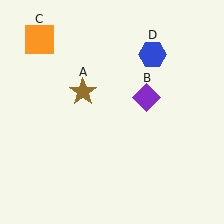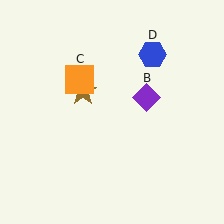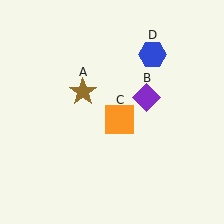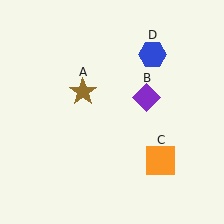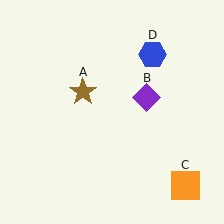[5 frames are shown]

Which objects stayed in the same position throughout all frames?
Brown star (object A) and purple diamond (object B) and blue hexagon (object D) remained stationary.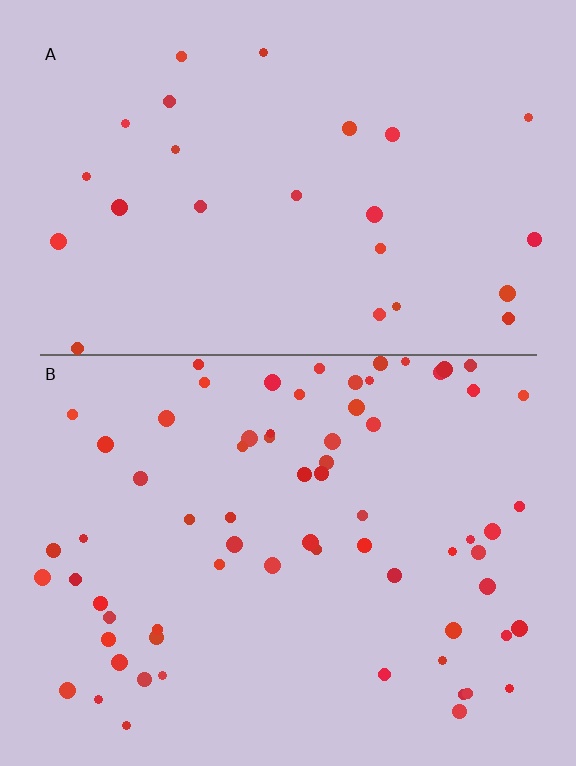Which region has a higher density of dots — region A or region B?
B (the bottom).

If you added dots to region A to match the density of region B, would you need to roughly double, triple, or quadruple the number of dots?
Approximately triple.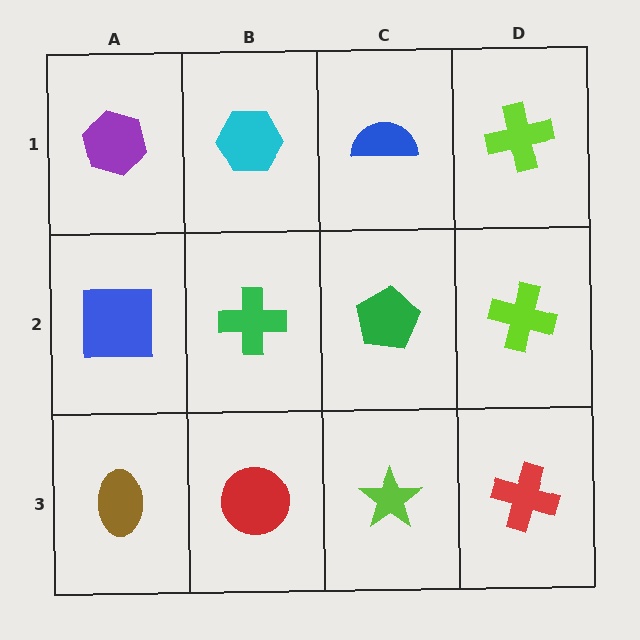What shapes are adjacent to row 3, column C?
A green pentagon (row 2, column C), a red circle (row 3, column B), a red cross (row 3, column D).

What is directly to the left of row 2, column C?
A green cross.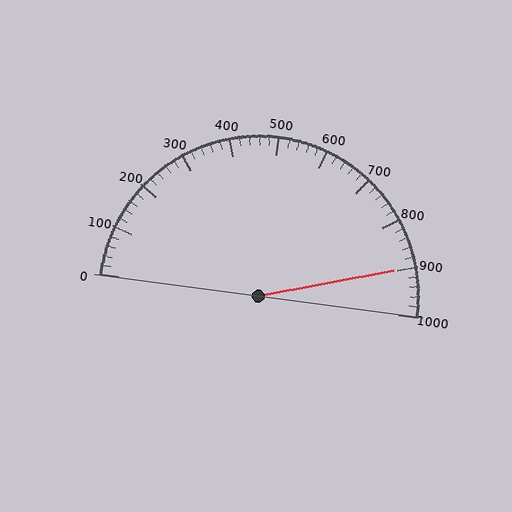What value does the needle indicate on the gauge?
The needle indicates approximately 900.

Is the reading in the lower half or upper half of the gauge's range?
The reading is in the upper half of the range (0 to 1000).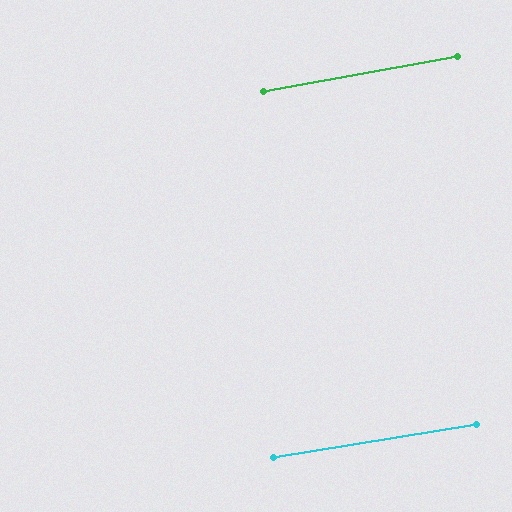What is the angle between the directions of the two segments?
Approximately 1 degree.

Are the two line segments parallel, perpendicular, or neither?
Parallel — their directions differ by only 1.1°.